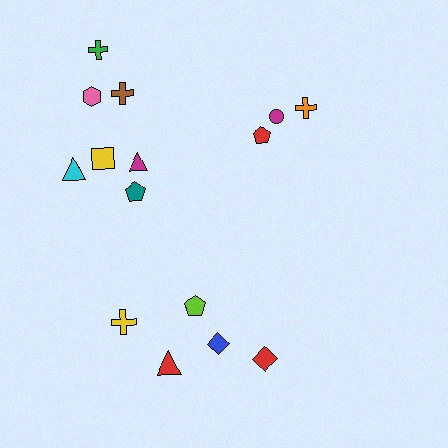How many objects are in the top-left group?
There are 7 objects.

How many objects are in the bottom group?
There are 5 objects.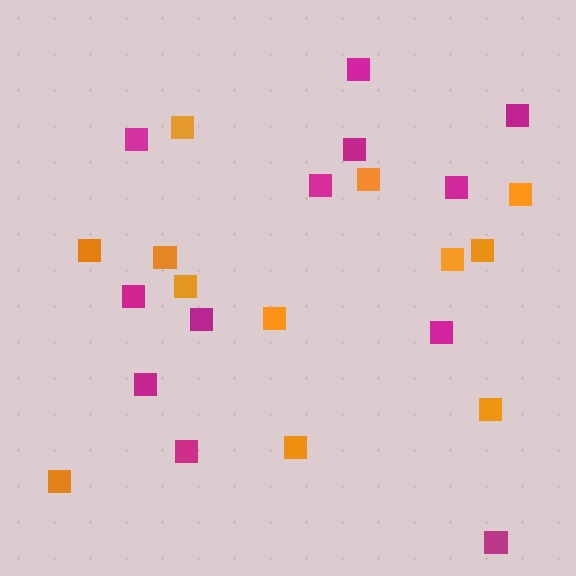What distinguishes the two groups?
There are 2 groups: one group of magenta squares (12) and one group of orange squares (12).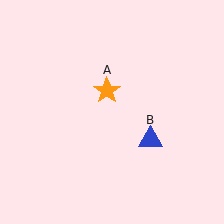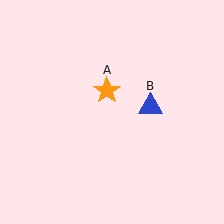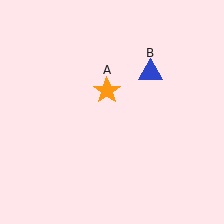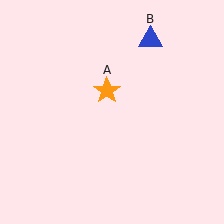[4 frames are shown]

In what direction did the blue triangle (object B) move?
The blue triangle (object B) moved up.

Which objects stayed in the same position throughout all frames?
Orange star (object A) remained stationary.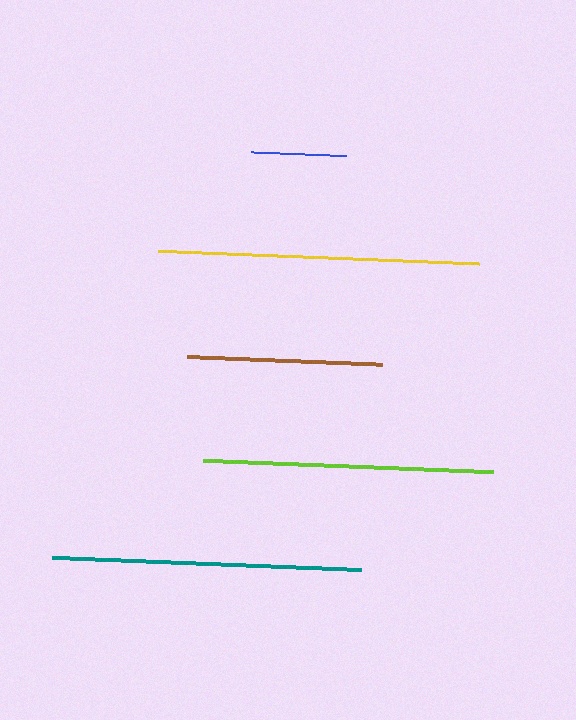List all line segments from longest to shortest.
From longest to shortest: yellow, teal, lime, brown, blue.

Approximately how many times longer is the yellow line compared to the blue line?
The yellow line is approximately 3.4 times the length of the blue line.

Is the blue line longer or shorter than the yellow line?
The yellow line is longer than the blue line.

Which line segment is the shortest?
The blue line is the shortest at approximately 95 pixels.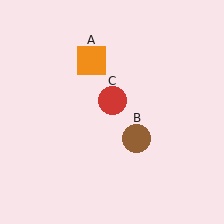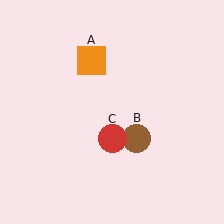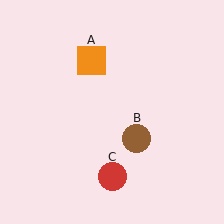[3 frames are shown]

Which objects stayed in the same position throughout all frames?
Orange square (object A) and brown circle (object B) remained stationary.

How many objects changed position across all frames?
1 object changed position: red circle (object C).